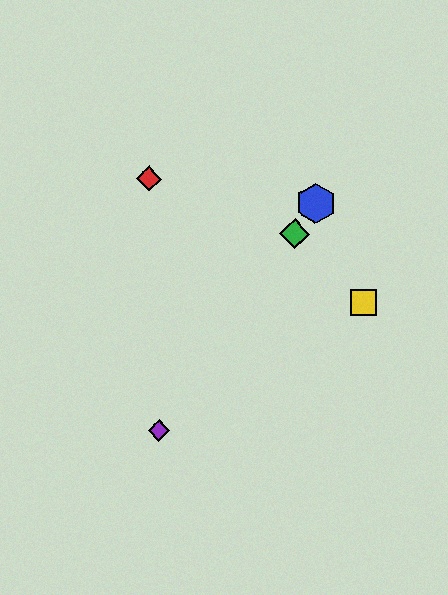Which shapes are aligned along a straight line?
The blue hexagon, the green diamond, the purple diamond are aligned along a straight line.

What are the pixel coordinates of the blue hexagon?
The blue hexagon is at (316, 203).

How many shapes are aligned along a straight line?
3 shapes (the blue hexagon, the green diamond, the purple diamond) are aligned along a straight line.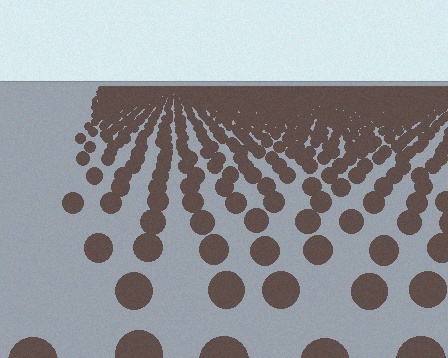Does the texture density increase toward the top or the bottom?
Density increases toward the top.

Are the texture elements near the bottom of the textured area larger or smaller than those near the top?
Larger. Near the bottom, elements are closer to the viewer and appear at a bigger on-screen size.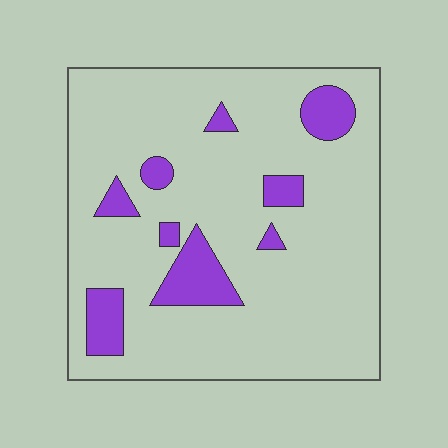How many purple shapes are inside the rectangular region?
9.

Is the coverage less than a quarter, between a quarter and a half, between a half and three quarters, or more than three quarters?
Less than a quarter.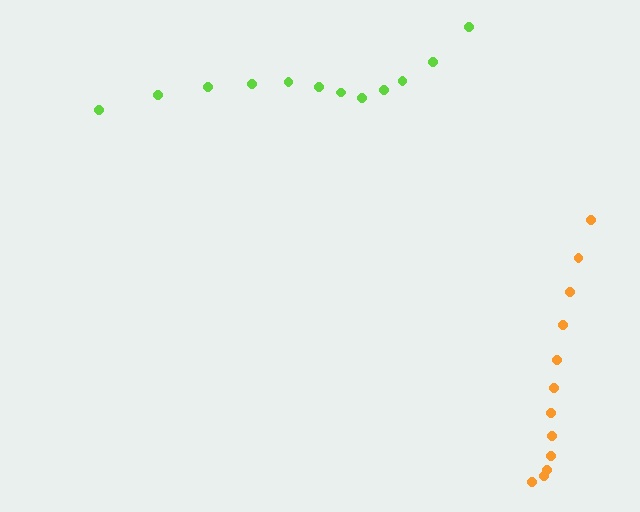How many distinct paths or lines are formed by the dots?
There are 2 distinct paths.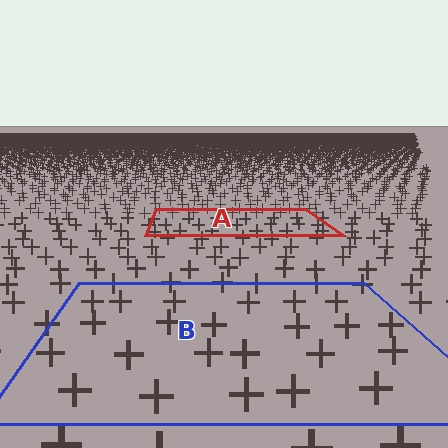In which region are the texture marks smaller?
The texture marks are smaller in region A, because it is farther away.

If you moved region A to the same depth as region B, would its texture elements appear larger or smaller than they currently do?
They would appear larger. At a closer depth, the same texture elements are projected at a bigger on-screen size.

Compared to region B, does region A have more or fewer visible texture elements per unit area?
Region A has more texture elements per unit area — they are packed more densely because it is farther away.